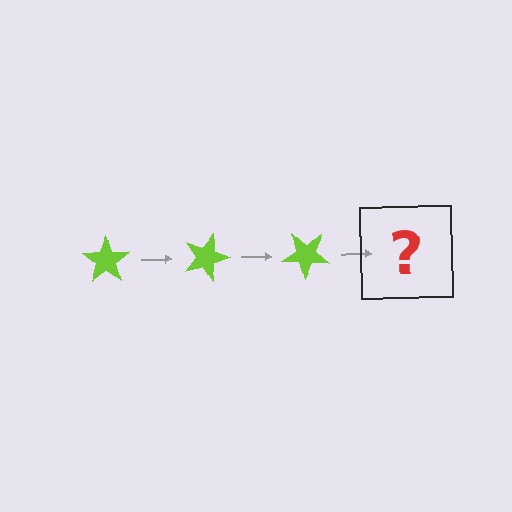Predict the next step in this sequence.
The next step is a lime star rotated 60 degrees.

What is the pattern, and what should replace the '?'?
The pattern is that the star rotates 20 degrees each step. The '?' should be a lime star rotated 60 degrees.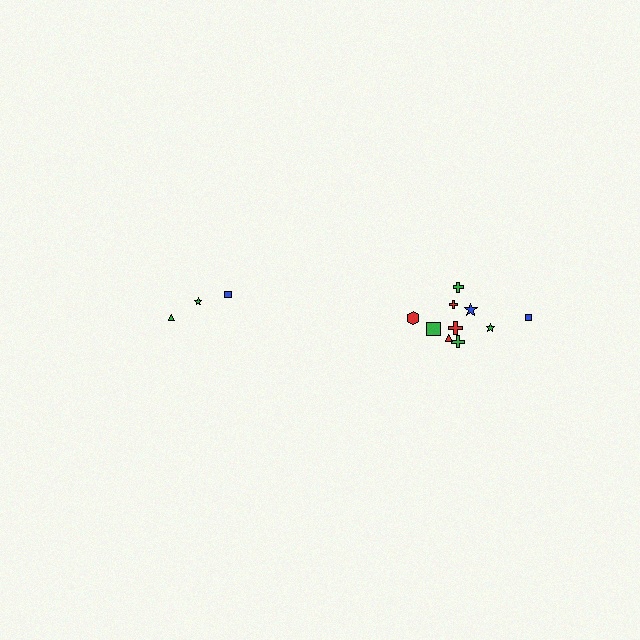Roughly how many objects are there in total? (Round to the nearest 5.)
Roughly 15 objects in total.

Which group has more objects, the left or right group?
The right group.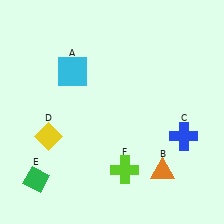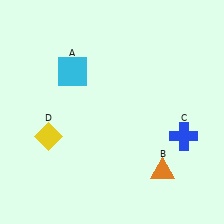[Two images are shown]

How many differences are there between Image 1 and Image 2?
There are 2 differences between the two images.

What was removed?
The lime cross (F), the green diamond (E) were removed in Image 2.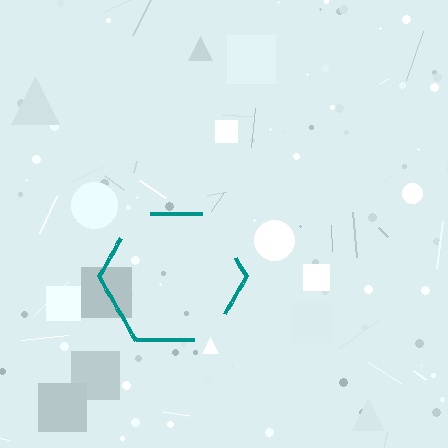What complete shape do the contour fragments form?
The contour fragments form a hexagon.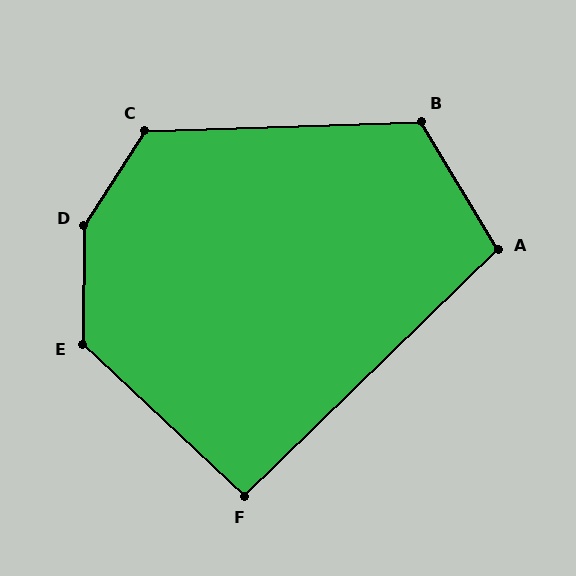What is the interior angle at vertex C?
Approximately 124 degrees (obtuse).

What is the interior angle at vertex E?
Approximately 132 degrees (obtuse).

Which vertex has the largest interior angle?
D, at approximately 148 degrees.